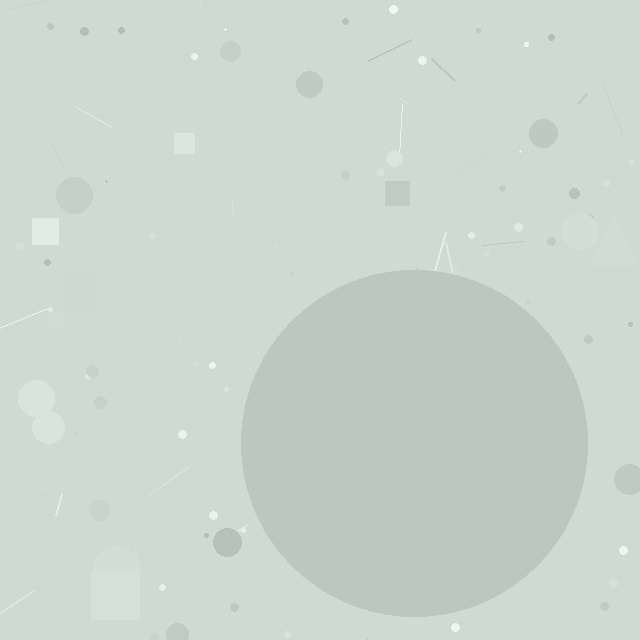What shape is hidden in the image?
A circle is hidden in the image.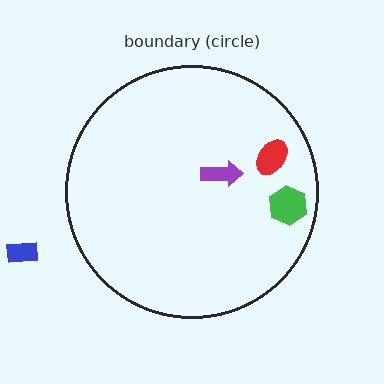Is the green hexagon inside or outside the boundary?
Inside.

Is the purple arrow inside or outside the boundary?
Inside.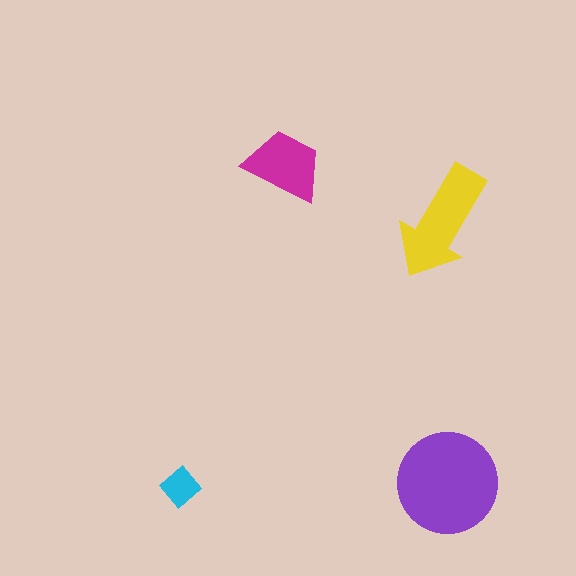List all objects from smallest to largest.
The cyan diamond, the magenta trapezoid, the yellow arrow, the purple circle.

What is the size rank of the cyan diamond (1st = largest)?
4th.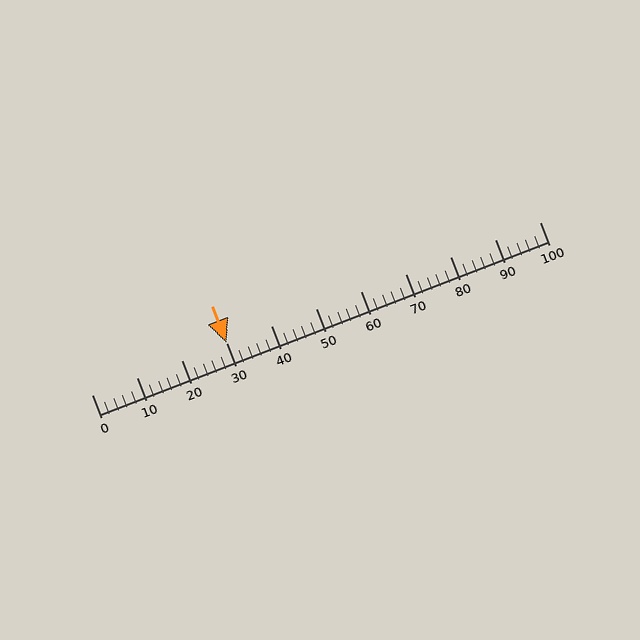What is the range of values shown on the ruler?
The ruler shows values from 0 to 100.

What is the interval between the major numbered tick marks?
The major tick marks are spaced 10 units apart.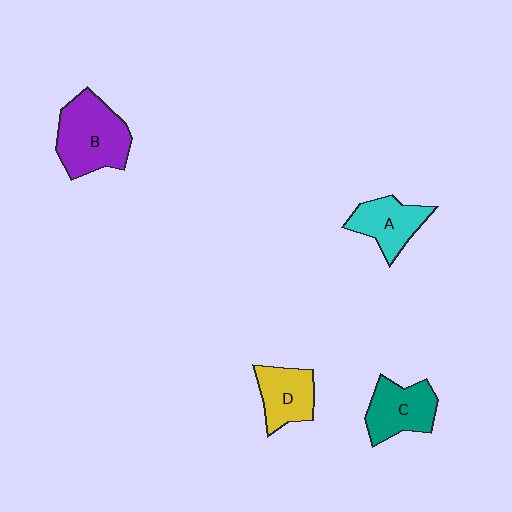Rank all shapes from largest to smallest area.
From largest to smallest: B (purple), C (teal), A (cyan), D (yellow).